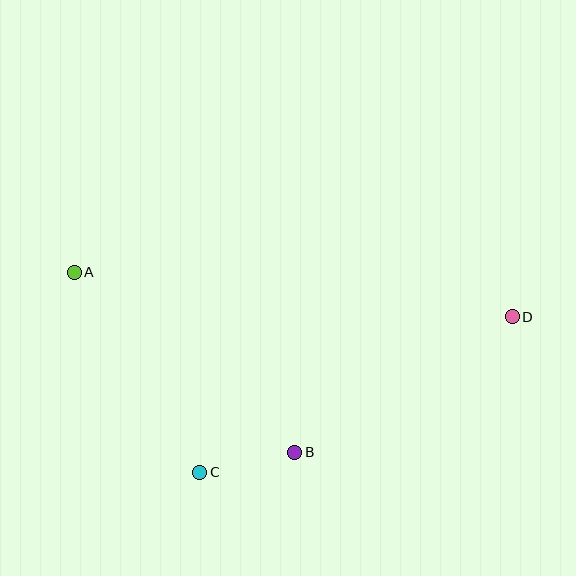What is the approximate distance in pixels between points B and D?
The distance between B and D is approximately 256 pixels.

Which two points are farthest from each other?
Points A and D are farthest from each other.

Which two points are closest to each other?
Points B and C are closest to each other.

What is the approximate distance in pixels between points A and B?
The distance between A and B is approximately 284 pixels.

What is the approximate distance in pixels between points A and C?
The distance between A and C is approximately 236 pixels.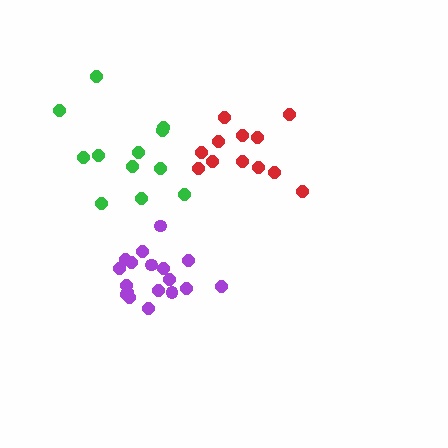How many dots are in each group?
Group 1: 18 dots, Group 2: 12 dots, Group 3: 12 dots (42 total).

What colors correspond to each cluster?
The clusters are colored: purple, red, green.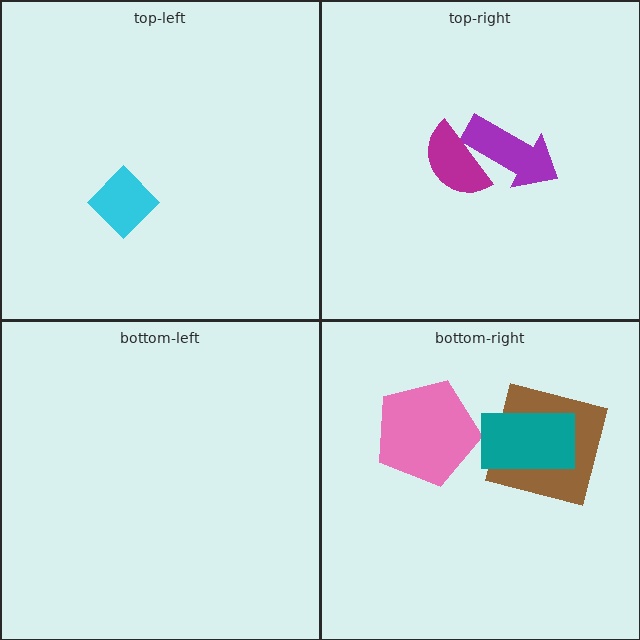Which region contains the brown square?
The bottom-right region.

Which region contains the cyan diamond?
The top-left region.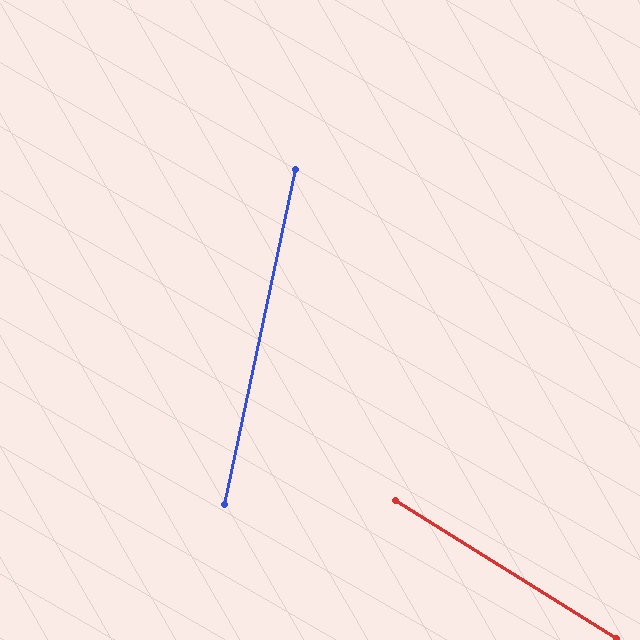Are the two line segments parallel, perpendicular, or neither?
Neither parallel nor perpendicular — they differ by about 70°.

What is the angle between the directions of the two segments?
Approximately 70 degrees.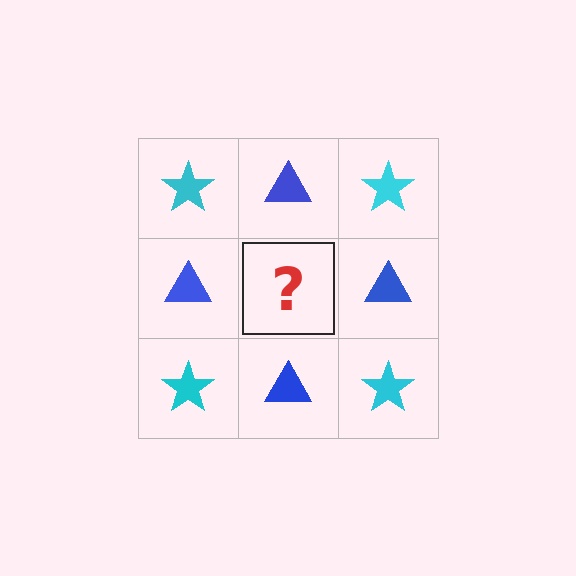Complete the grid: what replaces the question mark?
The question mark should be replaced with a cyan star.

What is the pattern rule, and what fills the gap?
The rule is that it alternates cyan star and blue triangle in a checkerboard pattern. The gap should be filled with a cyan star.